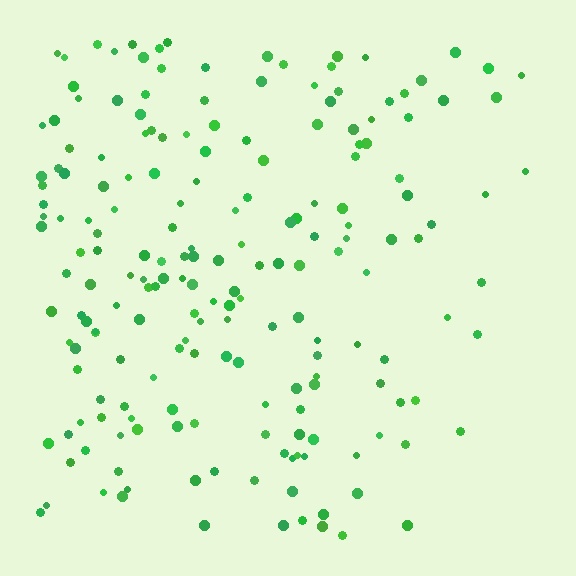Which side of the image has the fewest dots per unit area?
The right.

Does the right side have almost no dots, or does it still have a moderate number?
Still a moderate number, just noticeably fewer than the left.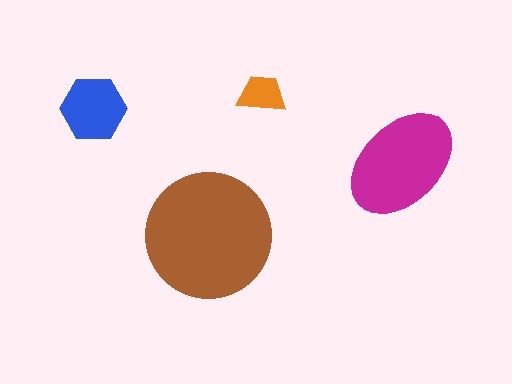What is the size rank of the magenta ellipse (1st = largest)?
2nd.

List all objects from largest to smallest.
The brown circle, the magenta ellipse, the blue hexagon, the orange trapezoid.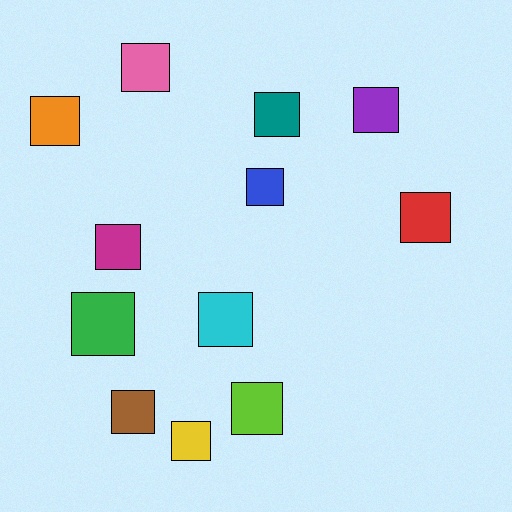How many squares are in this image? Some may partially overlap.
There are 12 squares.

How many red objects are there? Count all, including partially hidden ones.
There is 1 red object.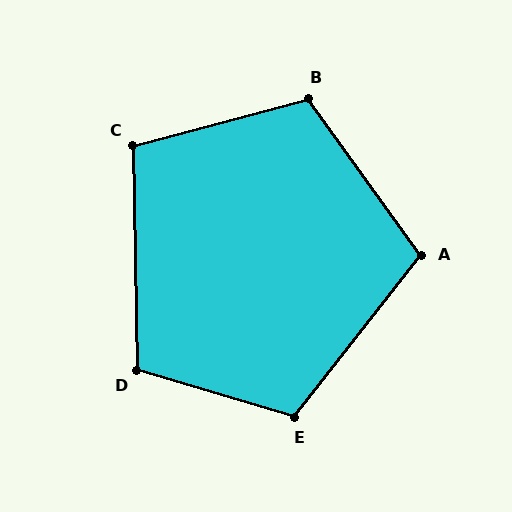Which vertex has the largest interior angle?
E, at approximately 112 degrees.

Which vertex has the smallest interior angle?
C, at approximately 104 degrees.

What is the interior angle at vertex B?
Approximately 111 degrees (obtuse).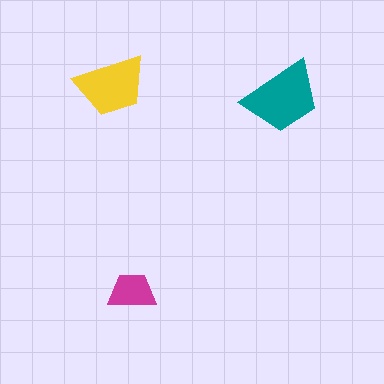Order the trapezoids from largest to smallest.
the teal one, the yellow one, the magenta one.